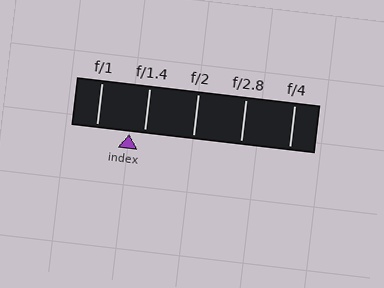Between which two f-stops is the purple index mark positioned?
The index mark is between f/1 and f/1.4.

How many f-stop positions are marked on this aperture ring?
There are 5 f-stop positions marked.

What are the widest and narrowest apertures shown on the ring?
The widest aperture shown is f/1 and the narrowest is f/4.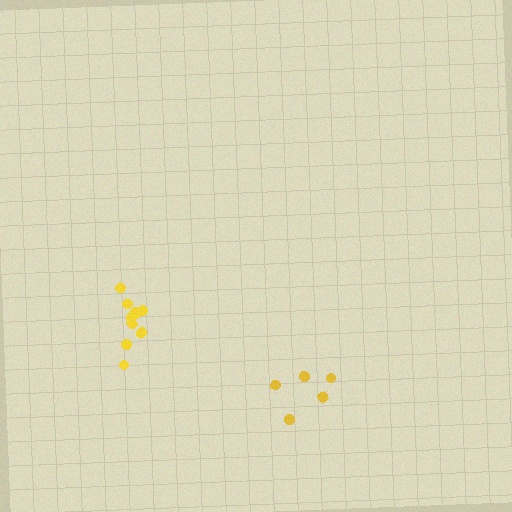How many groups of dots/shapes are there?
There are 2 groups.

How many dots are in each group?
Group 1: 10 dots, Group 2: 5 dots (15 total).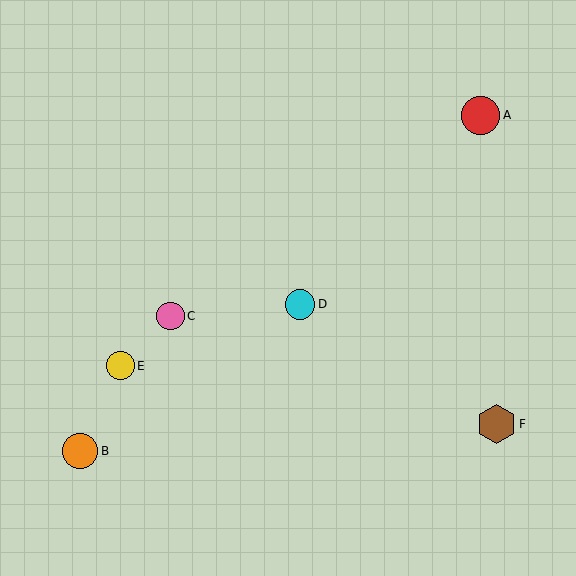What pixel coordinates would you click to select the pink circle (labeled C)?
Click at (170, 316) to select the pink circle C.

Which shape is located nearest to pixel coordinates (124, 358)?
The yellow circle (labeled E) at (121, 366) is nearest to that location.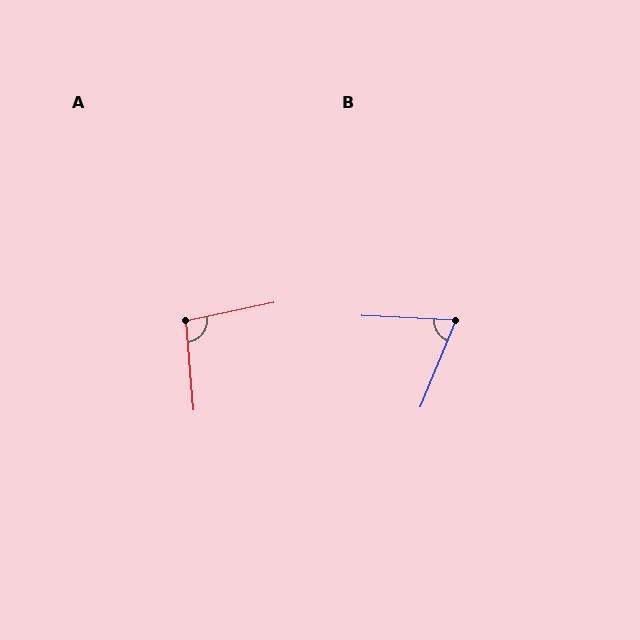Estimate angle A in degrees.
Approximately 97 degrees.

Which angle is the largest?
A, at approximately 97 degrees.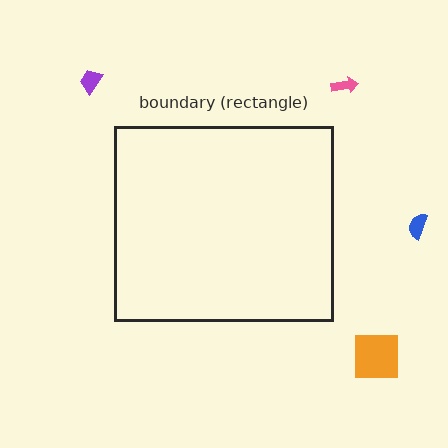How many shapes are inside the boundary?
0 inside, 4 outside.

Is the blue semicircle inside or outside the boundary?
Outside.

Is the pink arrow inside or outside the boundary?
Outside.